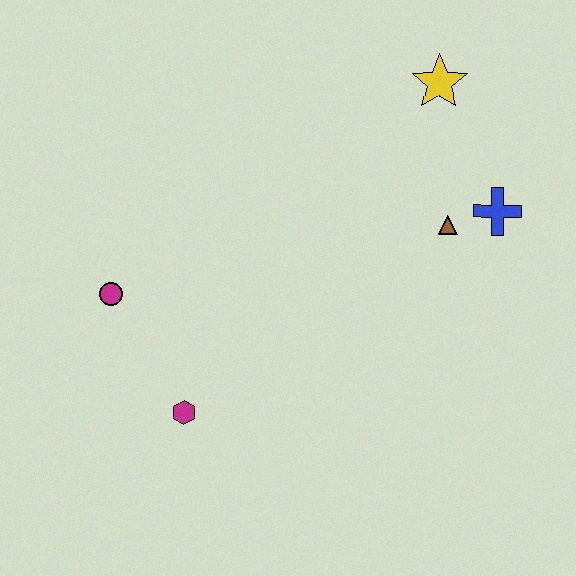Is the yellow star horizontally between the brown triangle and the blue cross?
No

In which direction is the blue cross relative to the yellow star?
The blue cross is below the yellow star.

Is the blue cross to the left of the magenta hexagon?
No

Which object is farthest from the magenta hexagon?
The yellow star is farthest from the magenta hexagon.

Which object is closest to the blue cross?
The brown triangle is closest to the blue cross.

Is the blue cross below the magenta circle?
No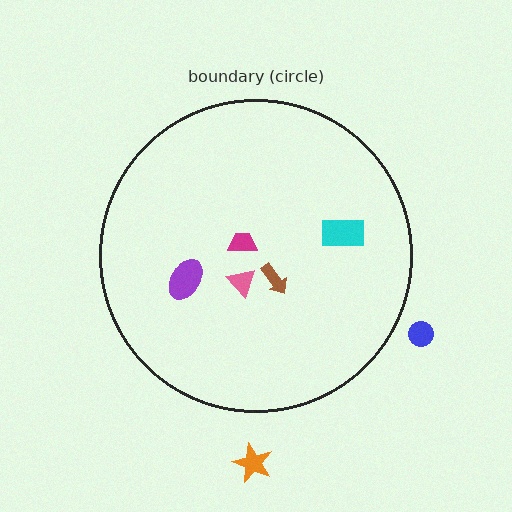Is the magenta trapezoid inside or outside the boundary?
Inside.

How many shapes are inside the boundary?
5 inside, 2 outside.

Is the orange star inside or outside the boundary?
Outside.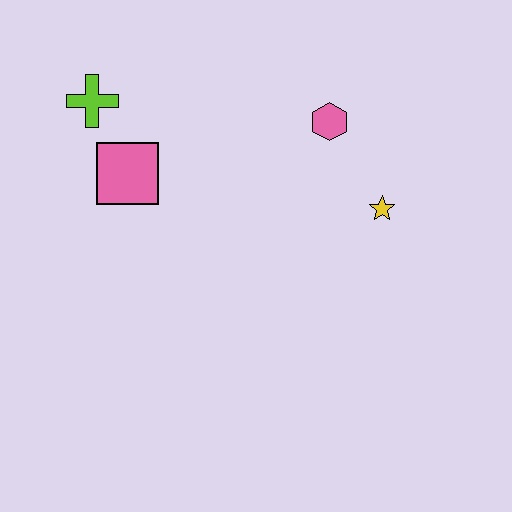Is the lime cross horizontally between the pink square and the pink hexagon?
No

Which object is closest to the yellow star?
The pink hexagon is closest to the yellow star.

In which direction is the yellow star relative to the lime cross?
The yellow star is to the right of the lime cross.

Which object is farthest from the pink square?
The yellow star is farthest from the pink square.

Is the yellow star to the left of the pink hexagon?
No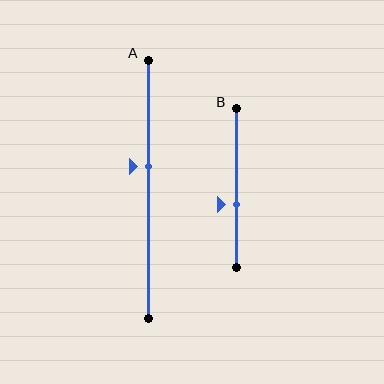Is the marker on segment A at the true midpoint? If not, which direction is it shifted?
No, the marker on segment A is shifted upward by about 9% of the segment length.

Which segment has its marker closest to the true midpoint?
Segment A has its marker closest to the true midpoint.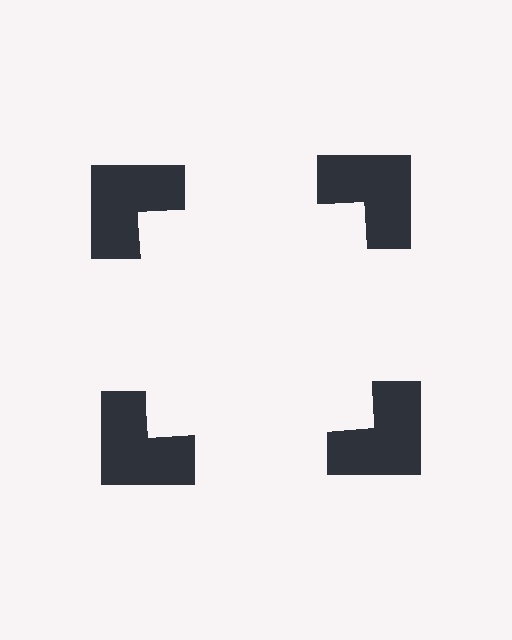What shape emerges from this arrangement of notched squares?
An illusory square — its edges are inferred from the aligned wedge cuts in the notched squares, not physically drawn.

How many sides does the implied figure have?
4 sides.